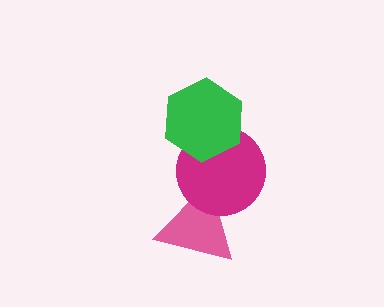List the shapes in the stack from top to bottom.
From top to bottom: the green hexagon, the magenta circle, the pink triangle.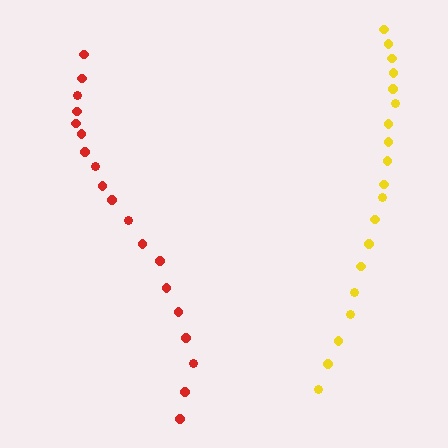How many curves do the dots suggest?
There are 2 distinct paths.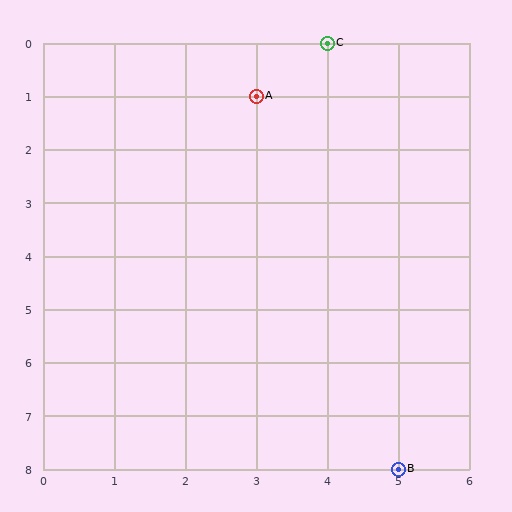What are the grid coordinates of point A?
Point A is at grid coordinates (3, 1).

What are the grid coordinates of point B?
Point B is at grid coordinates (5, 8).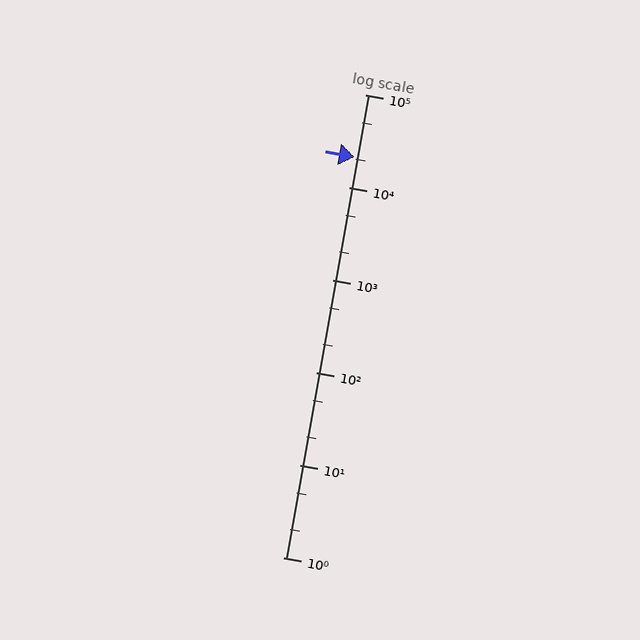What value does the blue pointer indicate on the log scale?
The pointer indicates approximately 21000.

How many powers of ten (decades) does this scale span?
The scale spans 5 decades, from 1 to 100000.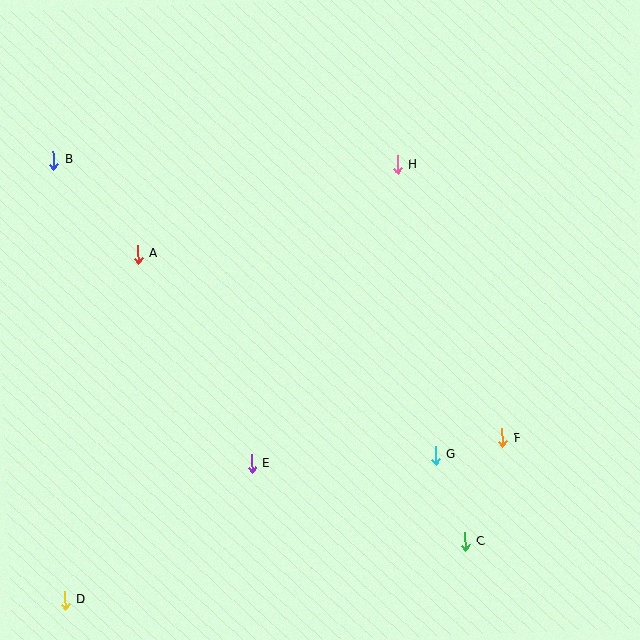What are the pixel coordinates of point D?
Point D is at (65, 600).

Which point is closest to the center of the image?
Point E at (252, 464) is closest to the center.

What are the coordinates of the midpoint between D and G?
The midpoint between D and G is at (250, 527).